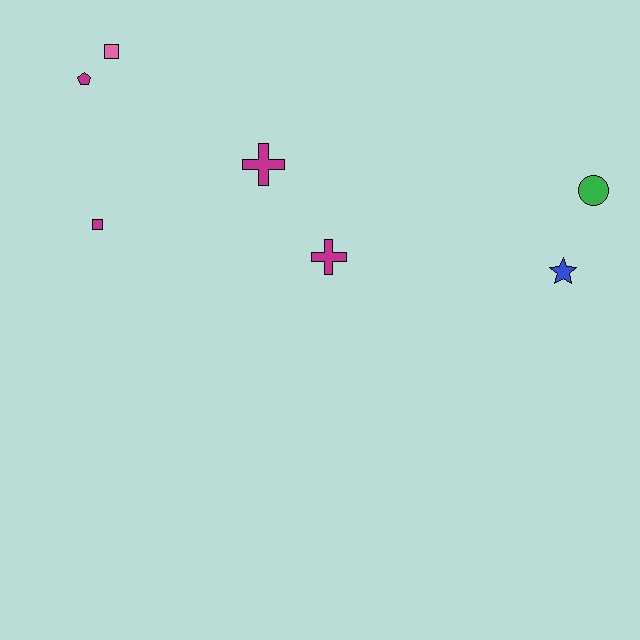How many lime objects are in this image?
There are no lime objects.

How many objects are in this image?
There are 7 objects.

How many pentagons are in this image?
There is 1 pentagon.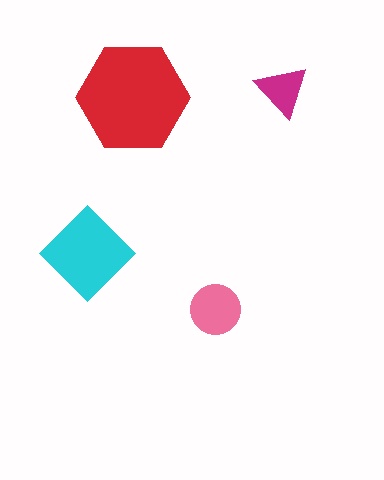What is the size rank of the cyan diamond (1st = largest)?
2nd.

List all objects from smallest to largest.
The magenta triangle, the pink circle, the cyan diamond, the red hexagon.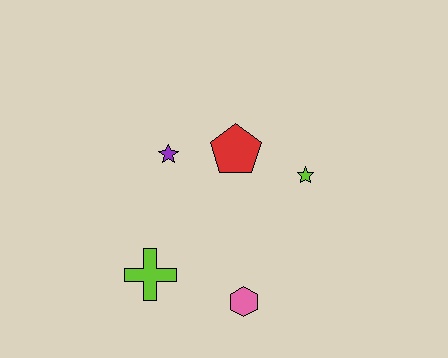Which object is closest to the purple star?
The red pentagon is closest to the purple star.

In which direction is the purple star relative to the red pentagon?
The purple star is to the left of the red pentagon.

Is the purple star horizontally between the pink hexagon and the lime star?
No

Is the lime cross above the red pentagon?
No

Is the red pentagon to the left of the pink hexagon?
Yes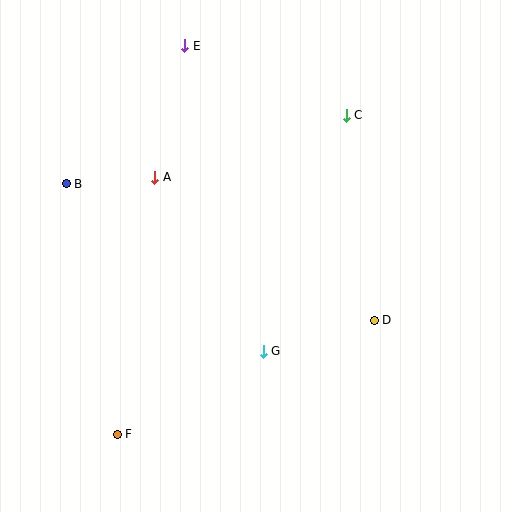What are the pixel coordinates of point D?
Point D is at (374, 320).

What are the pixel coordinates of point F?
Point F is at (117, 434).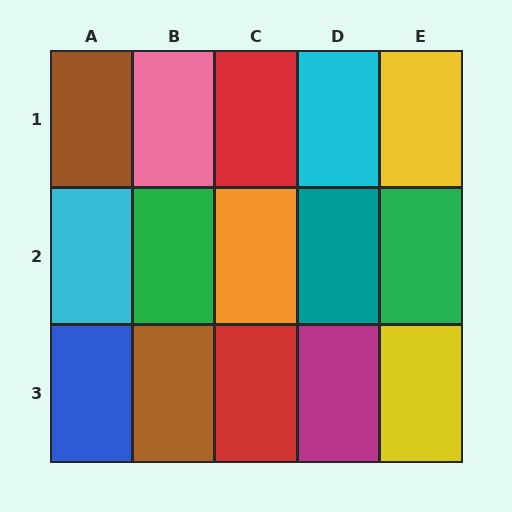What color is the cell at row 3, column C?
Red.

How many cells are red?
2 cells are red.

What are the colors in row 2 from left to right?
Cyan, green, orange, teal, green.